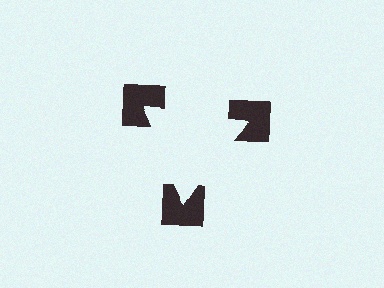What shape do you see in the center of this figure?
An illusory triangle — its edges are inferred from the aligned wedge cuts in the notched squares, not physically drawn.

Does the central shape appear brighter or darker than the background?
It typically appears slightly brighter than the background, even though no actual brightness change is drawn.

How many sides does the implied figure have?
3 sides.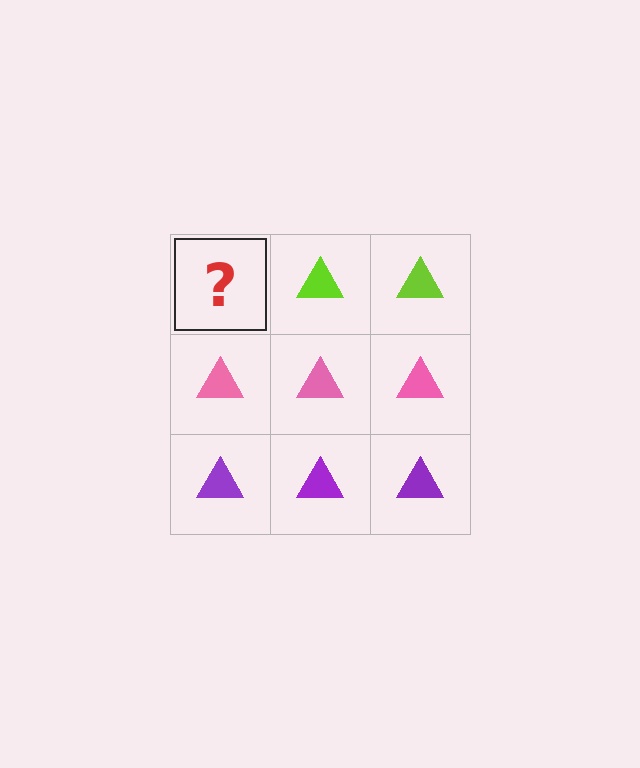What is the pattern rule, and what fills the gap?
The rule is that each row has a consistent color. The gap should be filled with a lime triangle.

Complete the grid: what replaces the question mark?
The question mark should be replaced with a lime triangle.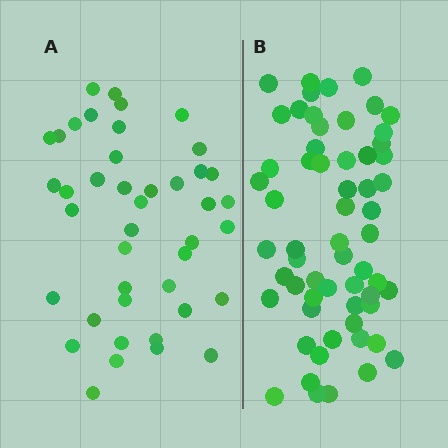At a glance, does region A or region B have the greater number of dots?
Region B (the right region) has more dots.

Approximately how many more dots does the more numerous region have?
Region B has approximately 20 more dots than region A.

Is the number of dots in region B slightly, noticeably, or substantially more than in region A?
Region B has noticeably more, but not dramatically so. The ratio is roughly 1.4 to 1.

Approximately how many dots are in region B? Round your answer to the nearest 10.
About 60 dots.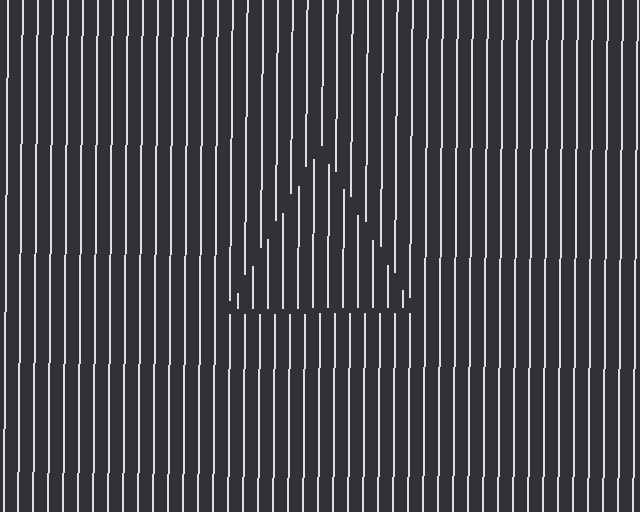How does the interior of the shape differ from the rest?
The interior of the shape contains the same grating, shifted by half a period — the contour is defined by the phase discontinuity where line-ends from the inner and outer gratings abut.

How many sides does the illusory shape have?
3 sides — the line-ends trace a triangle.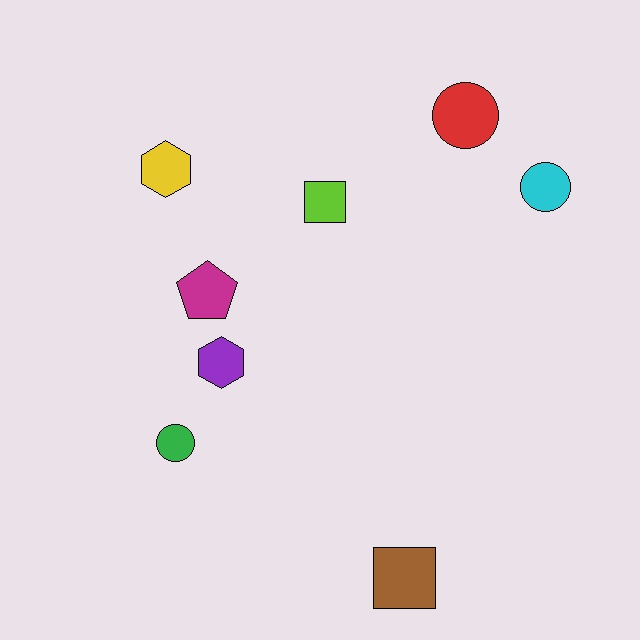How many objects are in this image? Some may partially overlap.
There are 8 objects.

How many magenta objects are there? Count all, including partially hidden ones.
There is 1 magenta object.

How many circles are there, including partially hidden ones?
There are 3 circles.